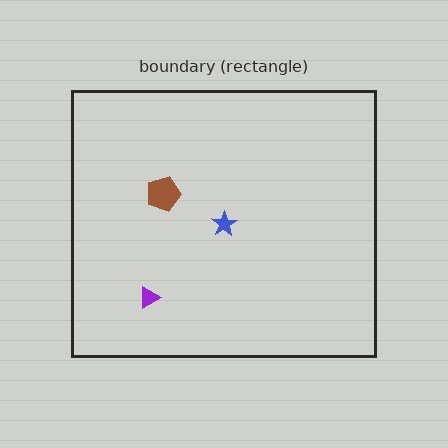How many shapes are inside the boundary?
3 inside, 0 outside.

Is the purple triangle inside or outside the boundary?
Inside.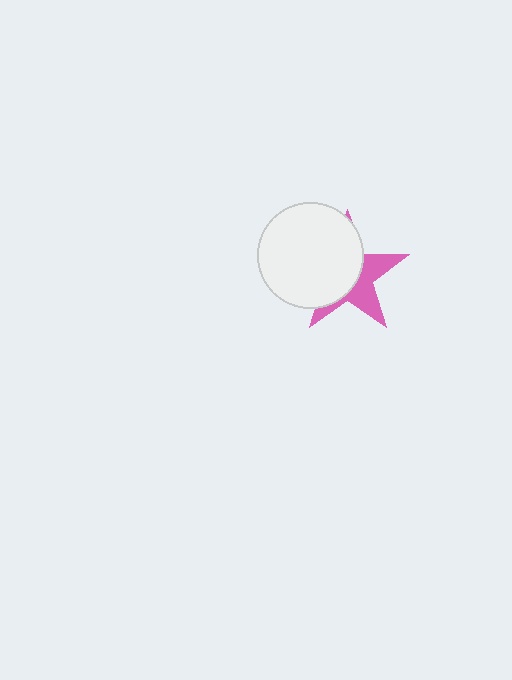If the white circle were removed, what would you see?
You would see the complete pink star.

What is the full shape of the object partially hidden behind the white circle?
The partially hidden object is a pink star.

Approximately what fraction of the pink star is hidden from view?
Roughly 59% of the pink star is hidden behind the white circle.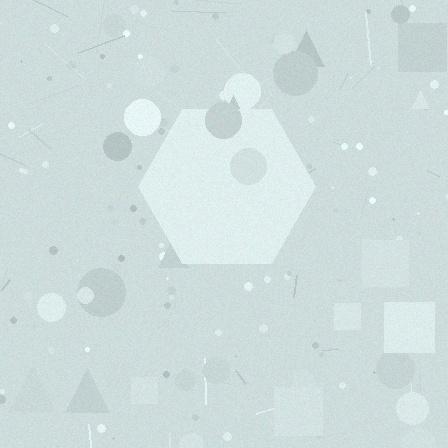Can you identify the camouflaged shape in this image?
The camouflaged shape is a hexagon.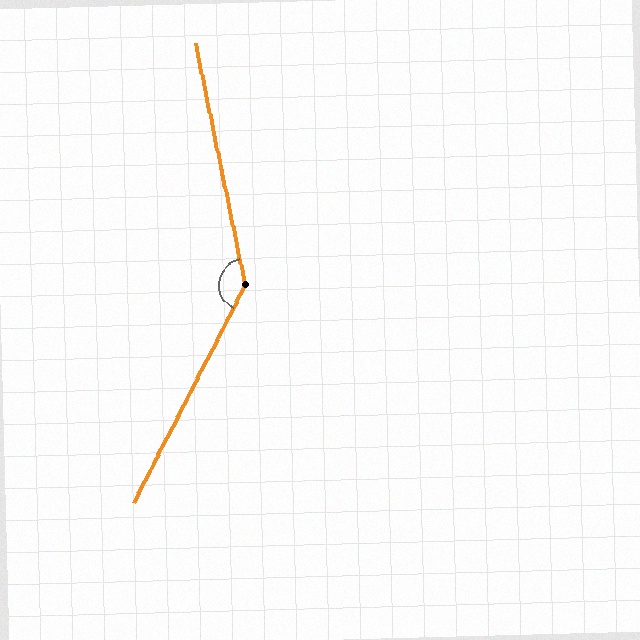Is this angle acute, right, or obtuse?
It is obtuse.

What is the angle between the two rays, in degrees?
Approximately 141 degrees.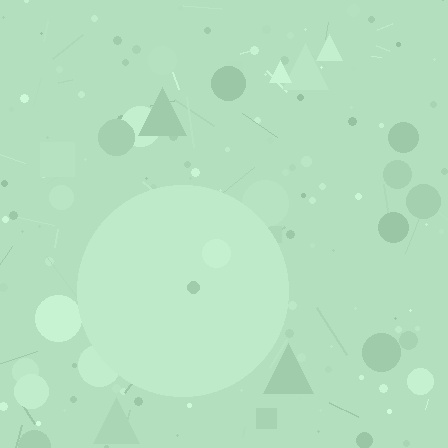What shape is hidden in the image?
A circle is hidden in the image.